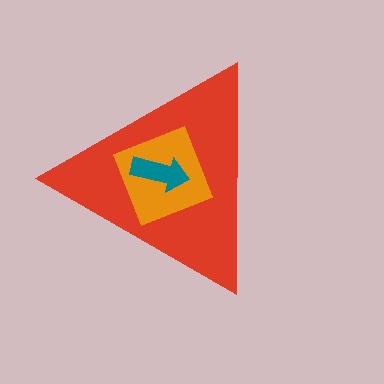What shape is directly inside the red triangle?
The orange diamond.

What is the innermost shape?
The teal arrow.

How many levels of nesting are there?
3.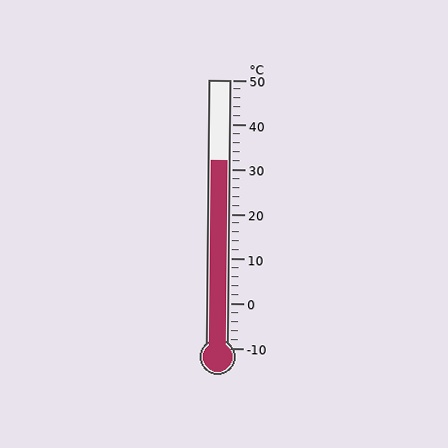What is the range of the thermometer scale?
The thermometer scale ranges from -10°C to 50°C.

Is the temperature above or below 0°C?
The temperature is above 0°C.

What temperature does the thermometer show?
The thermometer shows approximately 32°C.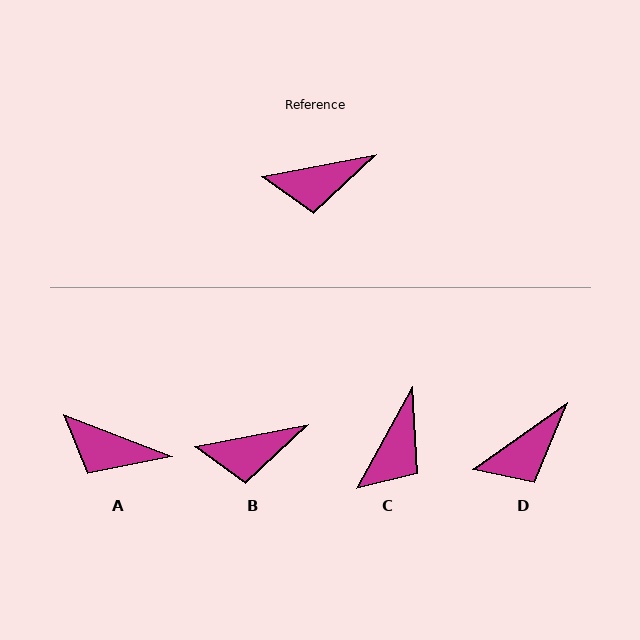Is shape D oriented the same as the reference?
No, it is off by about 24 degrees.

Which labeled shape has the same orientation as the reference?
B.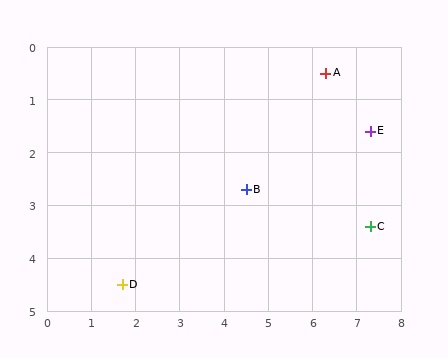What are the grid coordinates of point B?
Point B is at approximately (4.5, 2.7).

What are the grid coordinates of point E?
Point E is at approximately (7.3, 1.6).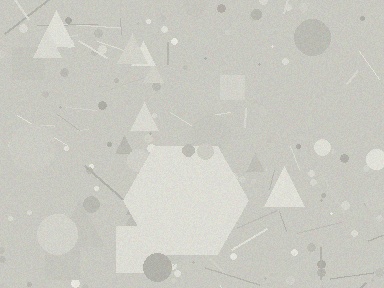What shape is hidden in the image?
A hexagon is hidden in the image.